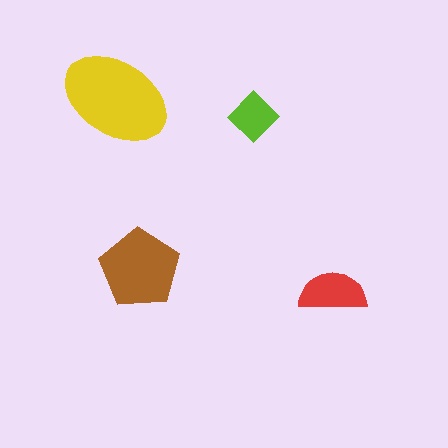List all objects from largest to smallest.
The yellow ellipse, the brown pentagon, the red semicircle, the lime diamond.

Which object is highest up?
The yellow ellipse is topmost.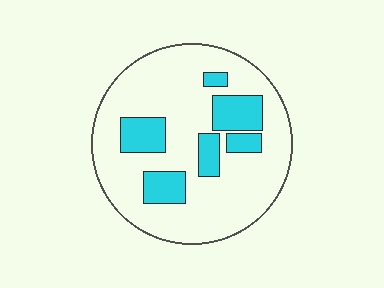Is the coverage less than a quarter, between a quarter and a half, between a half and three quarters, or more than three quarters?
Less than a quarter.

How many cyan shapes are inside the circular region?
6.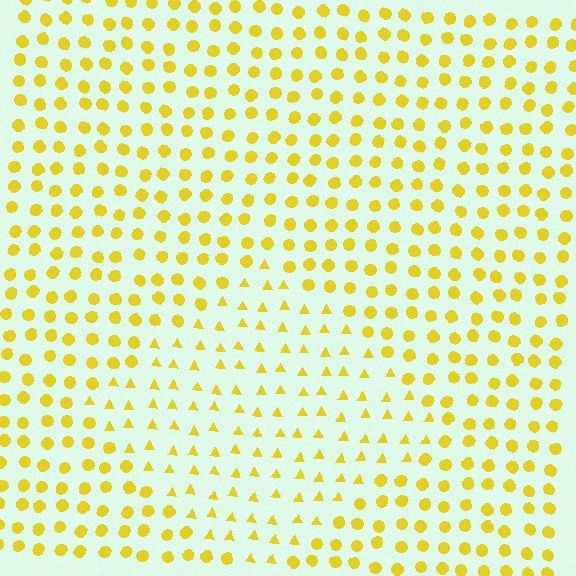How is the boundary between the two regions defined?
The boundary is defined by a change in element shape: triangles inside vs. circles outside. All elements share the same color and spacing.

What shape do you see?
I see a diamond.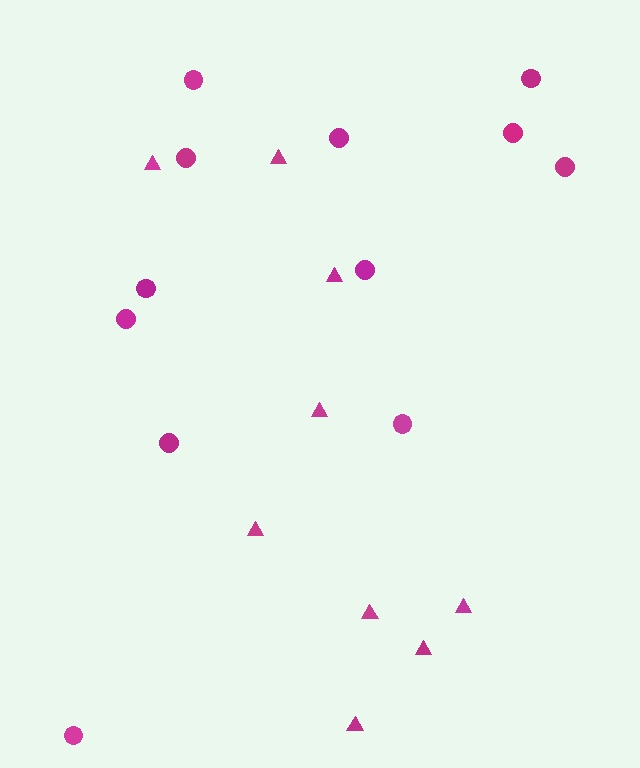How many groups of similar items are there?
There are 2 groups: one group of triangles (9) and one group of circles (12).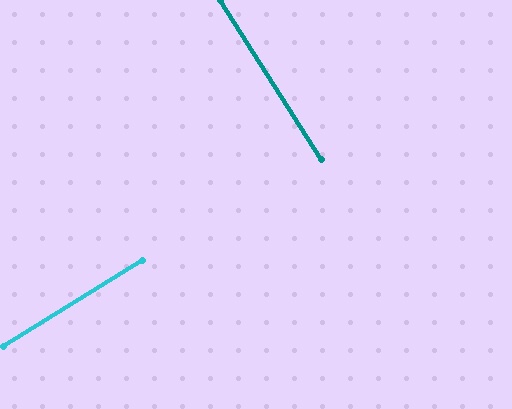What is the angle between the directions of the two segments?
Approximately 90 degrees.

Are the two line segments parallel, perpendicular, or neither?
Perpendicular — they meet at approximately 90°.